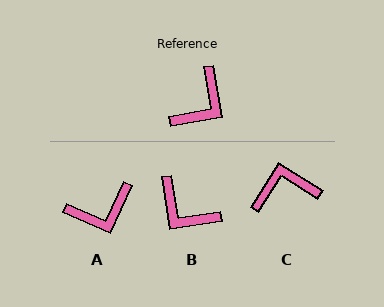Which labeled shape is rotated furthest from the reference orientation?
C, about 138 degrees away.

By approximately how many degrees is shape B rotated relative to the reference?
Approximately 91 degrees clockwise.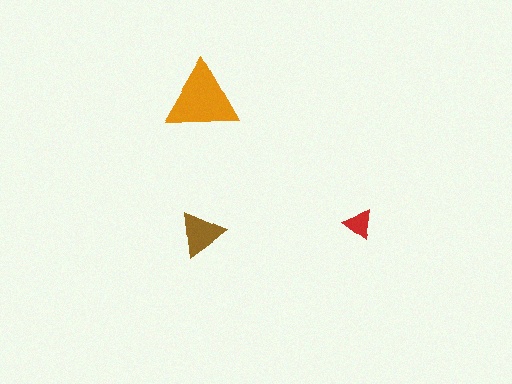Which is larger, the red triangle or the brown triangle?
The brown one.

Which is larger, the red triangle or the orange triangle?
The orange one.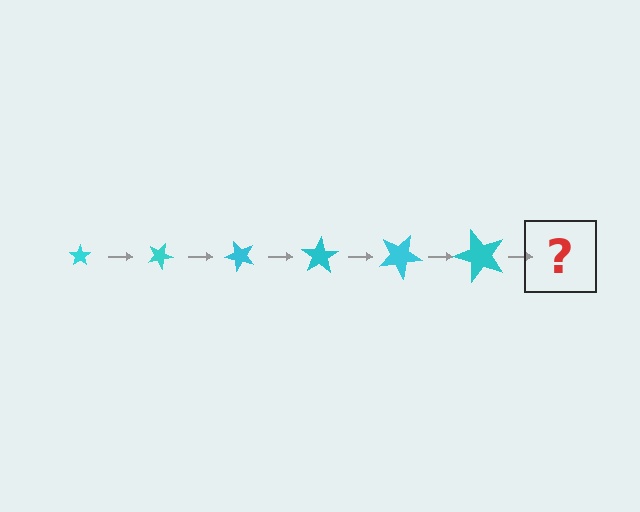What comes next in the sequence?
The next element should be a star, larger than the previous one and rotated 150 degrees from the start.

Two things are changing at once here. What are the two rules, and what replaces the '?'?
The two rules are that the star grows larger each step and it rotates 25 degrees each step. The '?' should be a star, larger than the previous one and rotated 150 degrees from the start.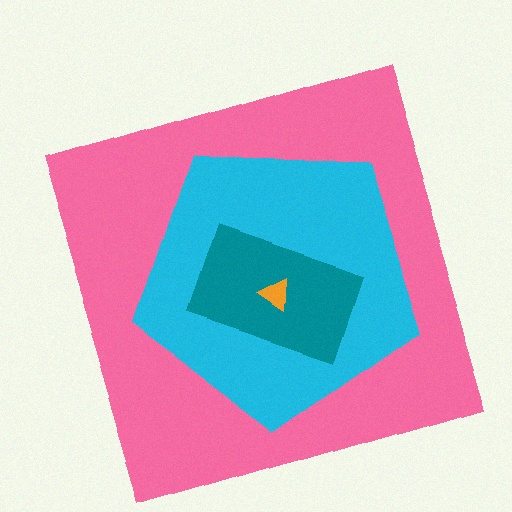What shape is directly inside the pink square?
The cyan pentagon.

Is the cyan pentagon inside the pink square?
Yes.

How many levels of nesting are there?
4.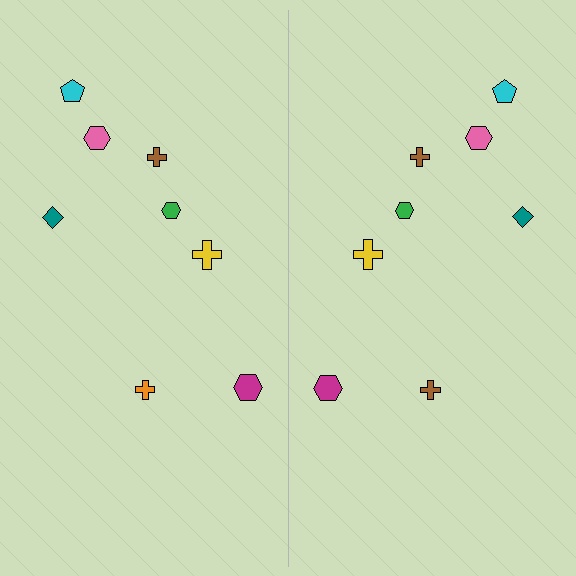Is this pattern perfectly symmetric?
No, the pattern is not perfectly symmetric. The brown cross on the right side breaks the symmetry — its mirror counterpart is orange.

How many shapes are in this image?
There are 16 shapes in this image.